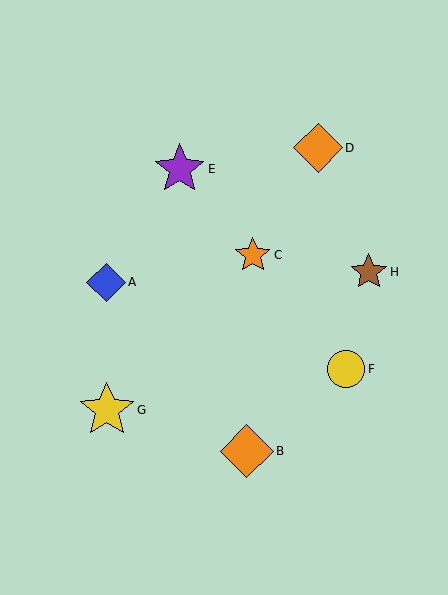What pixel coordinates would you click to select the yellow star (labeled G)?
Click at (107, 410) to select the yellow star G.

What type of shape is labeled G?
Shape G is a yellow star.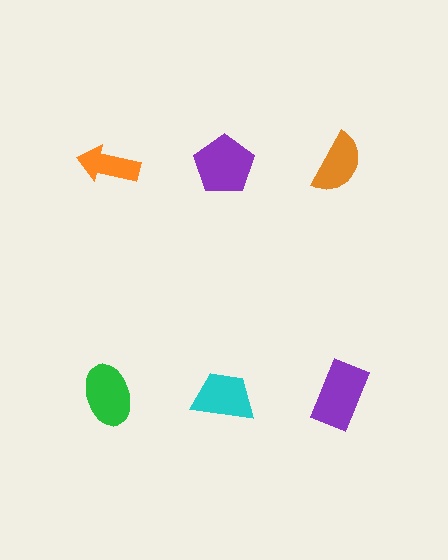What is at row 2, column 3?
A purple rectangle.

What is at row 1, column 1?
An orange arrow.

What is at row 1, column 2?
A purple pentagon.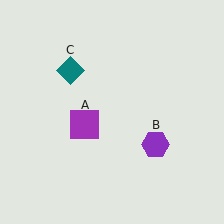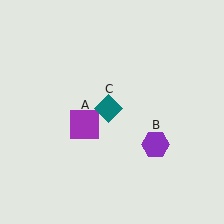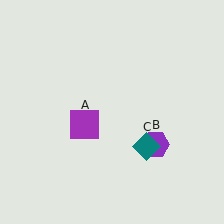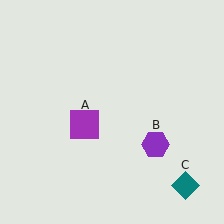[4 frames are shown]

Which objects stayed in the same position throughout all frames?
Purple square (object A) and purple hexagon (object B) remained stationary.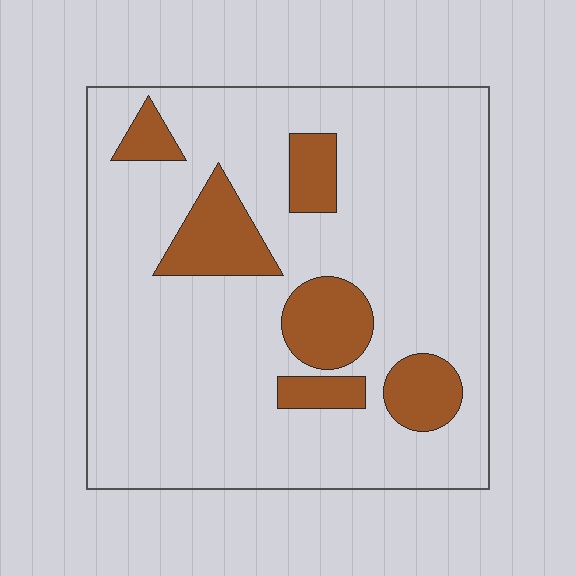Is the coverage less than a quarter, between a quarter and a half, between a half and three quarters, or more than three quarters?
Less than a quarter.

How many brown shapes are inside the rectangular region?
6.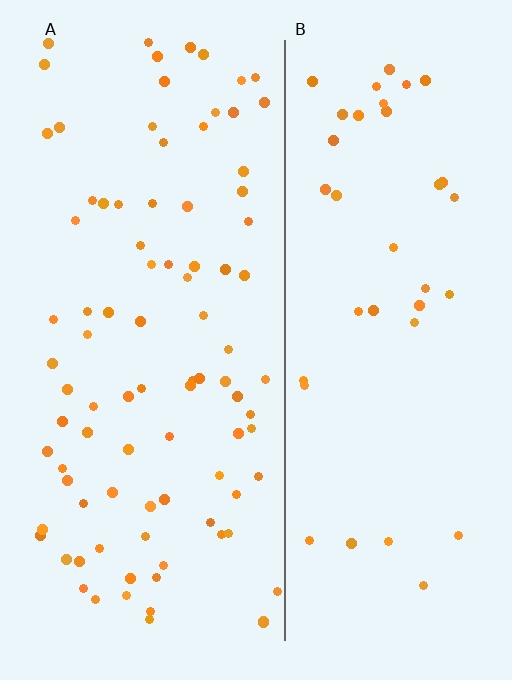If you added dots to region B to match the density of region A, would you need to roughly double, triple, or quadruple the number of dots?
Approximately double.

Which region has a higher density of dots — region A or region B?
A (the left).